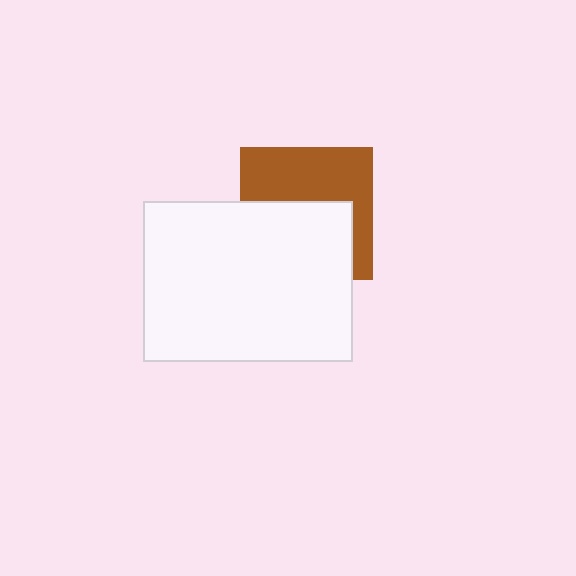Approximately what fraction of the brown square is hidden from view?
Roughly 50% of the brown square is hidden behind the white rectangle.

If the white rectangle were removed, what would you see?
You would see the complete brown square.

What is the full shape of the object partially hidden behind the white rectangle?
The partially hidden object is a brown square.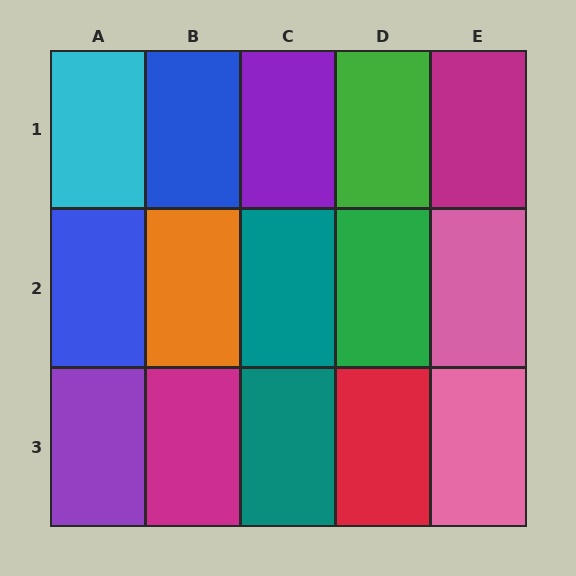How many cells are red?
1 cell is red.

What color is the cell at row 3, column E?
Pink.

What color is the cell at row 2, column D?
Green.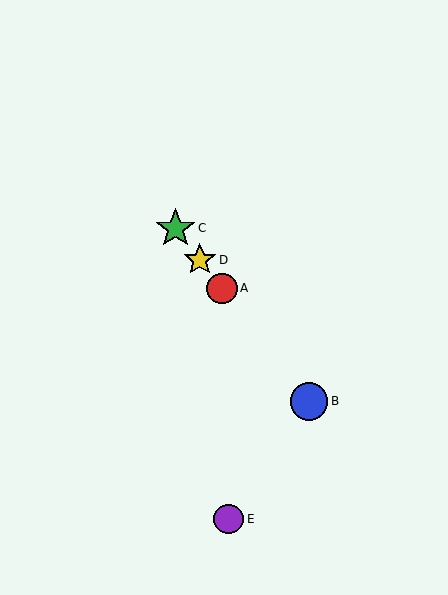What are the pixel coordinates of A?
Object A is at (222, 288).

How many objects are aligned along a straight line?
4 objects (A, B, C, D) are aligned along a straight line.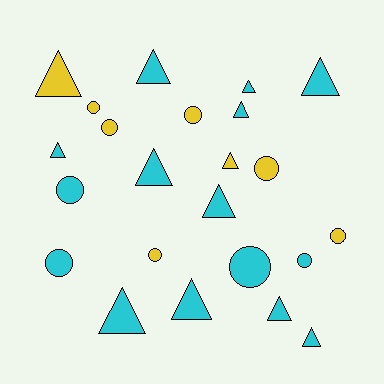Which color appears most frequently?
Cyan, with 15 objects.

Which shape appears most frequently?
Triangle, with 13 objects.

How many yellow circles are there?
There are 6 yellow circles.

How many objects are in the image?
There are 23 objects.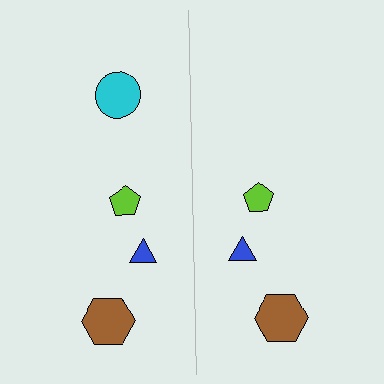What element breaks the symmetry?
A cyan circle is missing from the right side.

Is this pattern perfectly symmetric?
No, the pattern is not perfectly symmetric. A cyan circle is missing from the right side.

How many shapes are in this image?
There are 7 shapes in this image.